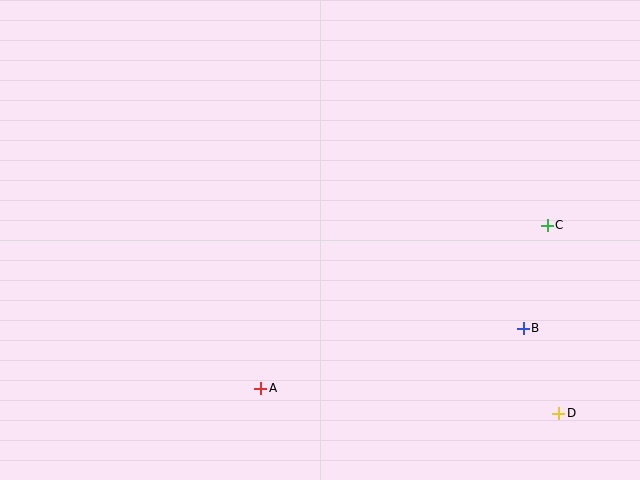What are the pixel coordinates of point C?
Point C is at (547, 225).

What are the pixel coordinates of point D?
Point D is at (559, 413).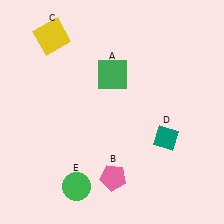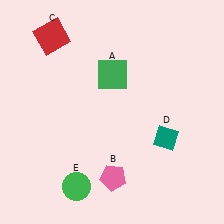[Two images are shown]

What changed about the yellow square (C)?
In Image 1, C is yellow. In Image 2, it changed to red.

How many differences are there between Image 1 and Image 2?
There is 1 difference between the two images.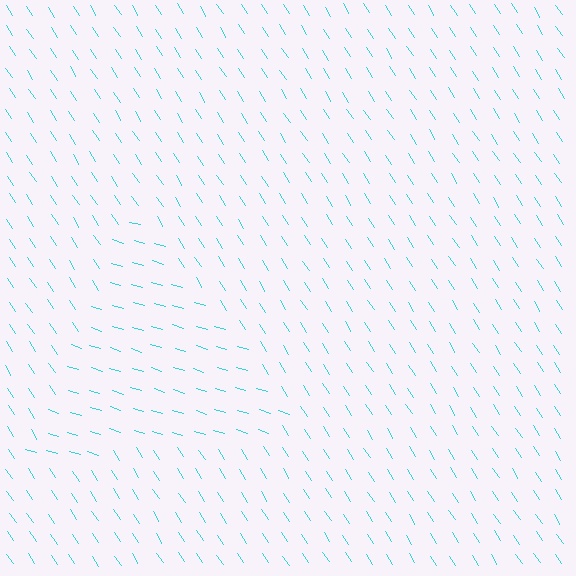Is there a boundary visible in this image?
Yes, there is a texture boundary formed by a change in line orientation.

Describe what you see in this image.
The image is filled with small cyan line segments. A triangle region in the image has lines oriented differently from the surrounding lines, creating a visible texture boundary.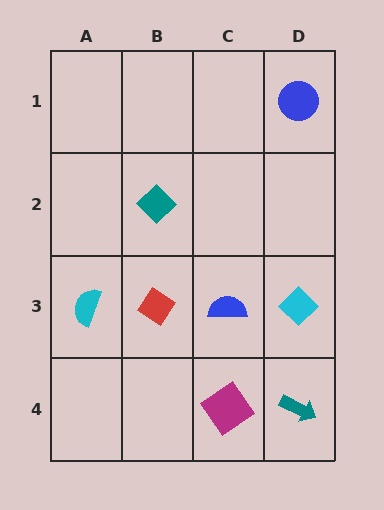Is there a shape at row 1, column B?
No, that cell is empty.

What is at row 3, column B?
A red diamond.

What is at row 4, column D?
A teal arrow.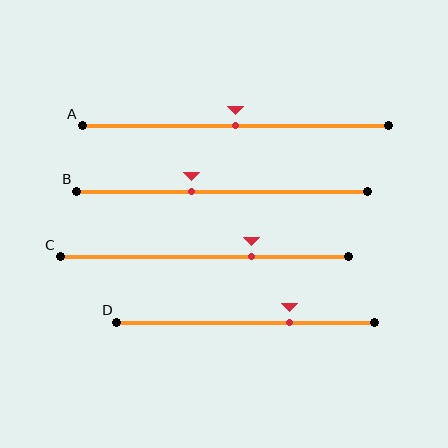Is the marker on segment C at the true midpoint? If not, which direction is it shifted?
No, the marker on segment C is shifted to the right by about 16% of the segment length.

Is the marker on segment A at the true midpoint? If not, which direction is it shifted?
Yes, the marker on segment A is at the true midpoint.